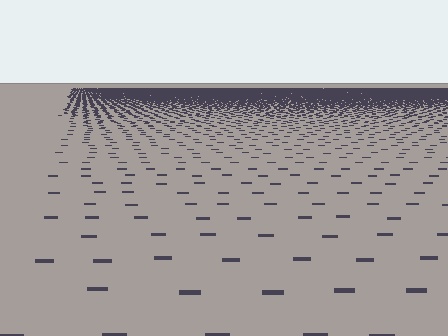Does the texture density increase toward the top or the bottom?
Density increases toward the top.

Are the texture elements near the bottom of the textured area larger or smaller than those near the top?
Larger. Near the bottom, elements are closer to the viewer and appear at a bigger on-screen size.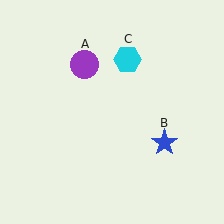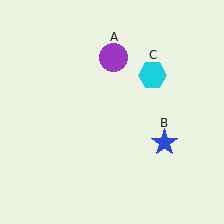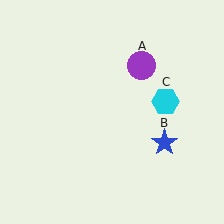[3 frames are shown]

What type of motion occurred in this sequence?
The purple circle (object A), cyan hexagon (object C) rotated clockwise around the center of the scene.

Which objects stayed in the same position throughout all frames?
Blue star (object B) remained stationary.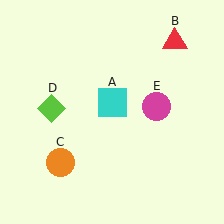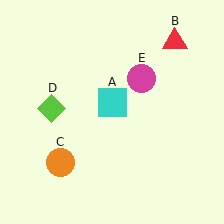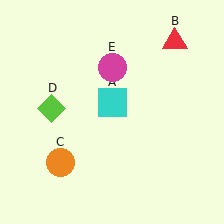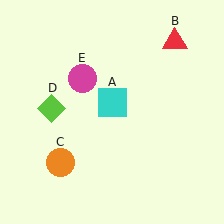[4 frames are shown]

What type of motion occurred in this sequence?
The magenta circle (object E) rotated counterclockwise around the center of the scene.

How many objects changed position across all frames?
1 object changed position: magenta circle (object E).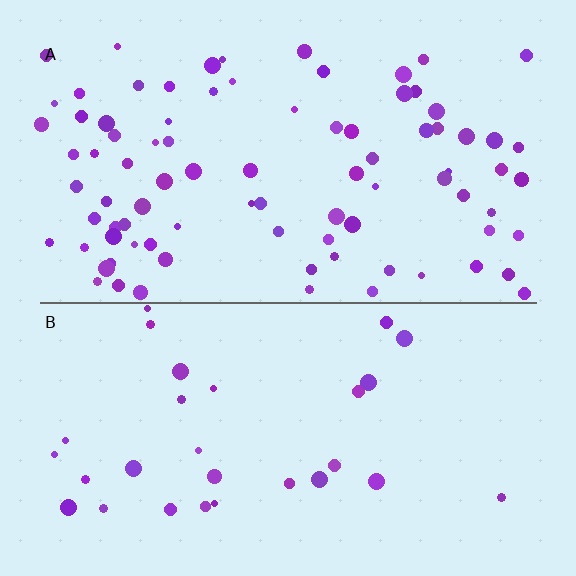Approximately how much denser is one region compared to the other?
Approximately 3.0× — region A over region B.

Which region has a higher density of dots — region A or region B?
A (the top).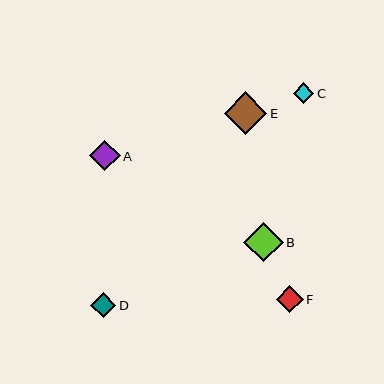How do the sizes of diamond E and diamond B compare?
Diamond E and diamond B are approximately the same size.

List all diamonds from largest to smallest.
From largest to smallest: E, B, A, F, D, C.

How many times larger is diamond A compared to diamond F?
Diamond A is approximately 1.2 times the size of diamond F.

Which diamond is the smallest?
Diamond C is the smallest with a size of approximately 20 pixels.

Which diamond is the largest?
Diamond E is the largest with a size of approximately 43 pixels.